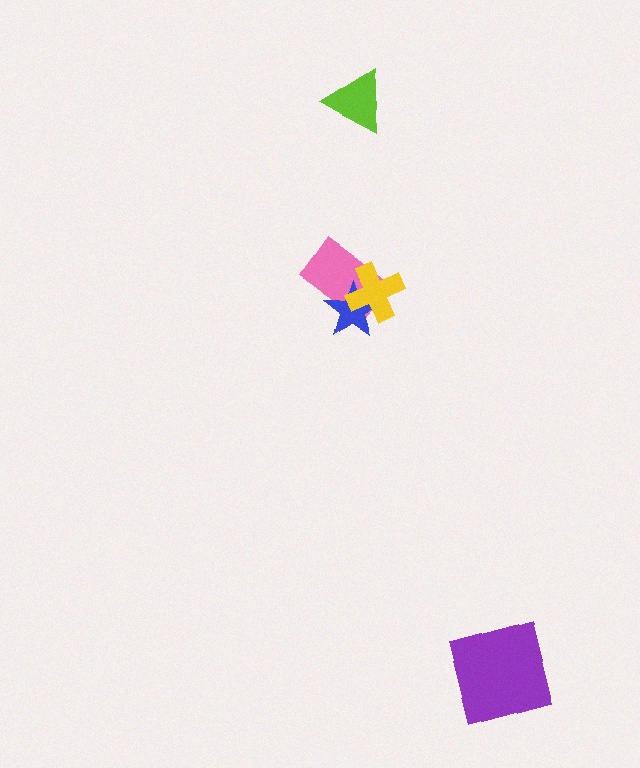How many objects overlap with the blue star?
2 objects overlap with the blue star.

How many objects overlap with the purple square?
0 objects overlap with the purple square.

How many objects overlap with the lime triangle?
0 objects overlap with the lime triangle.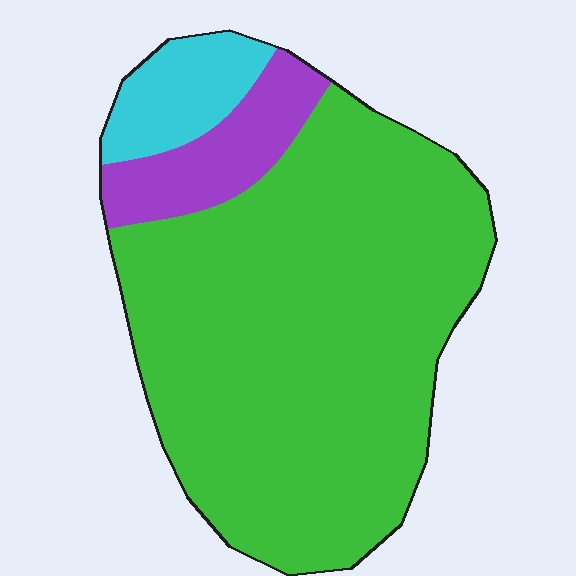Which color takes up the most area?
Green, at roughly 80%.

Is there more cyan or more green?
Green.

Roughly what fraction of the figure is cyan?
Cyan covers about 10% of the figure.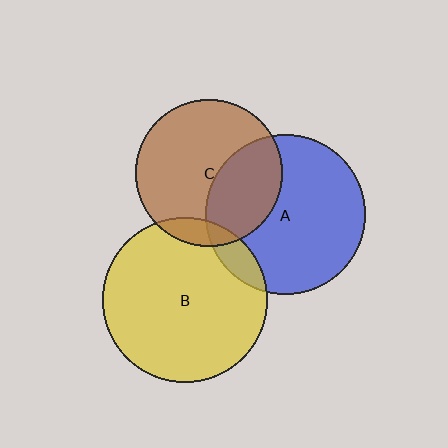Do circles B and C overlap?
Yes.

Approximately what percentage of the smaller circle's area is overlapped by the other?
Approximately 10%.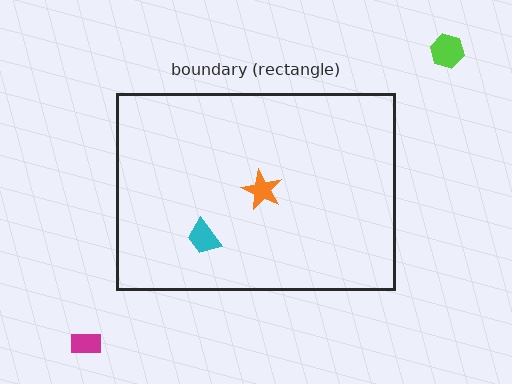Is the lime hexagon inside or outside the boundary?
Outside.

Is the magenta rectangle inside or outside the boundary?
Outside.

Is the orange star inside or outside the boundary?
Inside.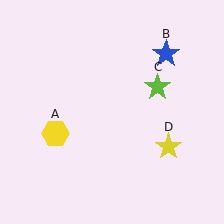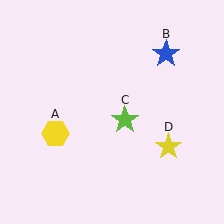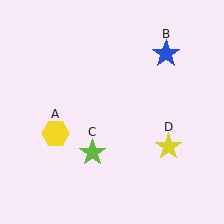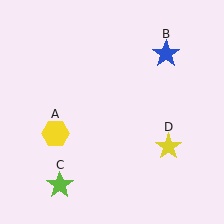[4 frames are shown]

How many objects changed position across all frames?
1 object changed position: lime star (object C).